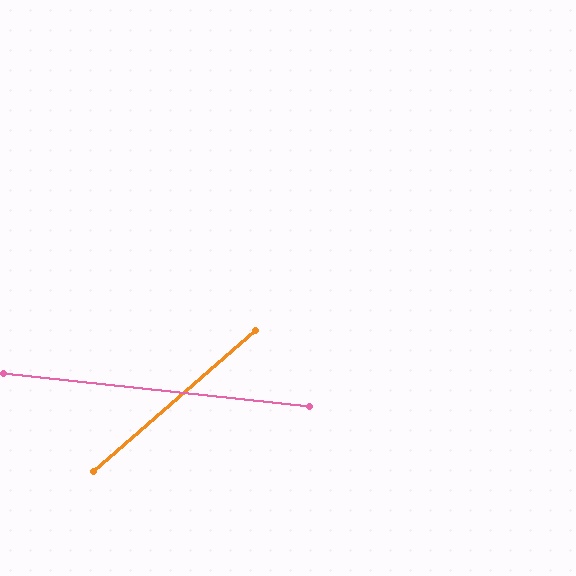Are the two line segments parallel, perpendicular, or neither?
Neither parallel nor perpendicular — they differ by about 47°.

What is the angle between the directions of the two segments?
Approximately 47 degrees.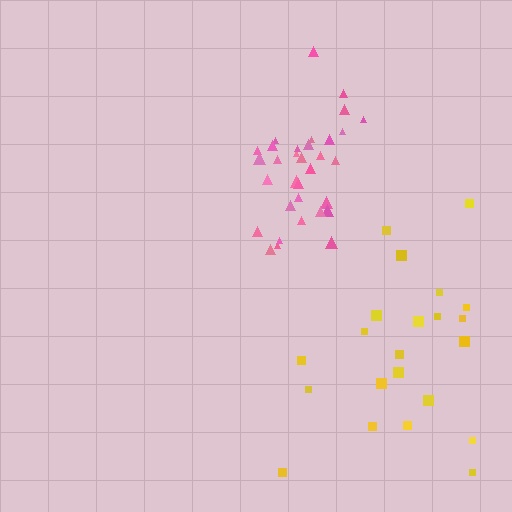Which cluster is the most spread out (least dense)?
Yellow.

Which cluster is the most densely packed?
Pink.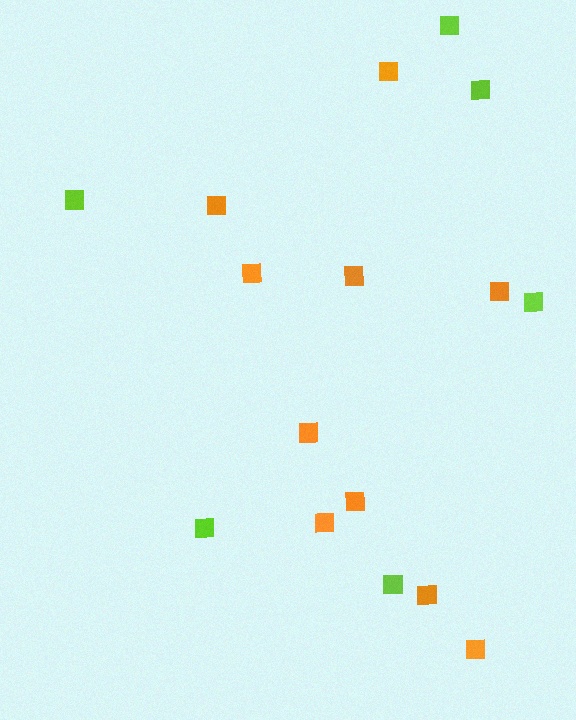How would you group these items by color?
There are 2 groups: one group of orange squares (10) and one group of lime squares (6).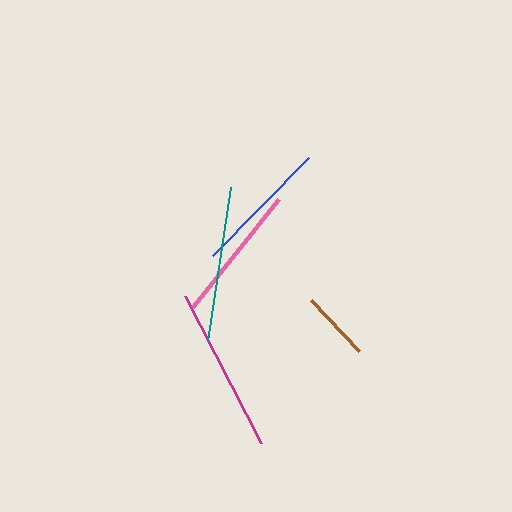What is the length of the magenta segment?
The magenta segment is approximately 166 pixels long.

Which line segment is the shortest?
The brown line is the shortest at approximately 70 pixels.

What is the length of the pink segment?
The pink segment is approximately 138 pixels long.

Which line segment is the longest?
The magenta line is the longest at approximately 166 pixels.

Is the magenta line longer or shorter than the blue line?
The magenta line is longer than the blue line.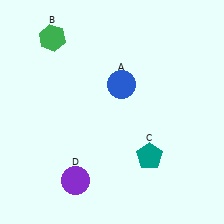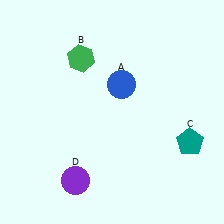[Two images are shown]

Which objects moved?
The objects that moved are: the green hexagon (B), the teal pentagon (C).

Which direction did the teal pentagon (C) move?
The teal pentagon (C) moved right.